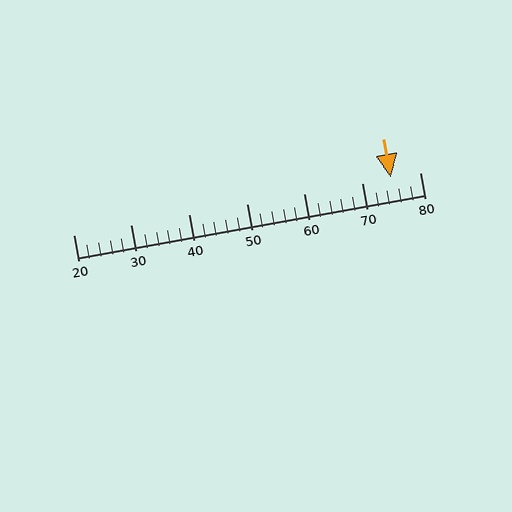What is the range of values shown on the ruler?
The ruler shows values from 20 to 80.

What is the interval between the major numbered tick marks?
The major tick marks are spaced 10 units apart.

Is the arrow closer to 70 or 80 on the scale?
The arrow is closer to 70.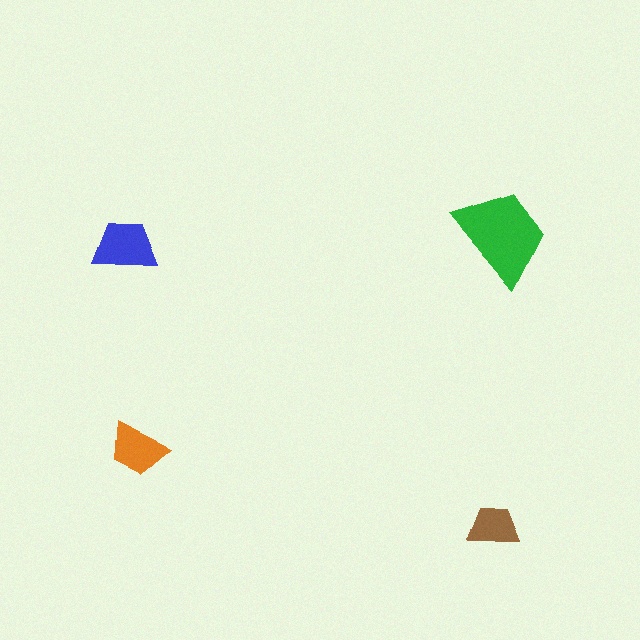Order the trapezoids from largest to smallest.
the green one, the blue one, the orange one, the brown one.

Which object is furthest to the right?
The green trapezoid is rightmost.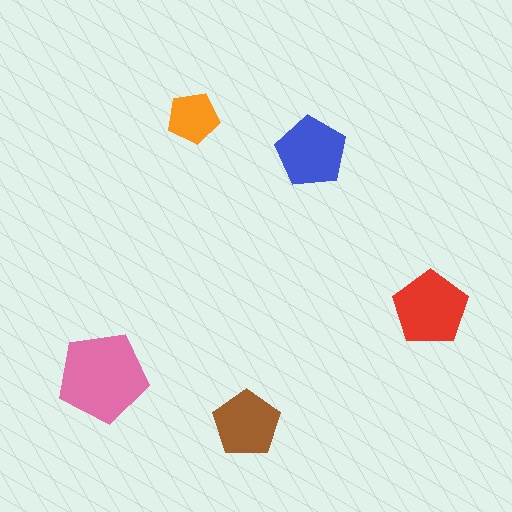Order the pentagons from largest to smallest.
the pink one, the red one, the blue one, the brown one, the orange one.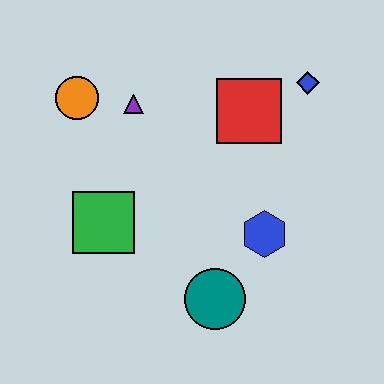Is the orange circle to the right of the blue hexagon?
No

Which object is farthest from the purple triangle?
The teal circle is farthest from the purple triangle.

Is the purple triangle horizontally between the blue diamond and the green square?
Yes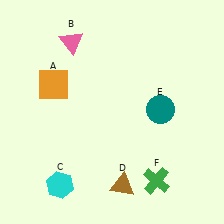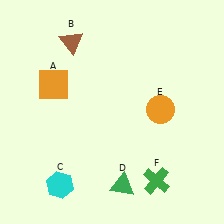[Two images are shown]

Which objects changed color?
B changed from pink to brown. D changed from brown to green. E changed from teal to orange.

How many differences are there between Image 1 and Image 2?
There are 3 differences between the two images.